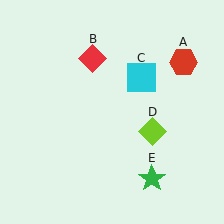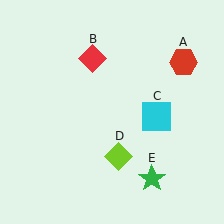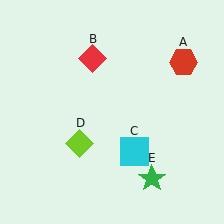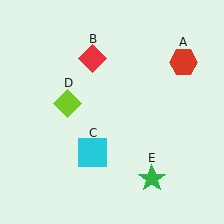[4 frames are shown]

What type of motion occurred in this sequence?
The cyan square (object C), lime diamond (object D) rotated clockwise around the center of the scene.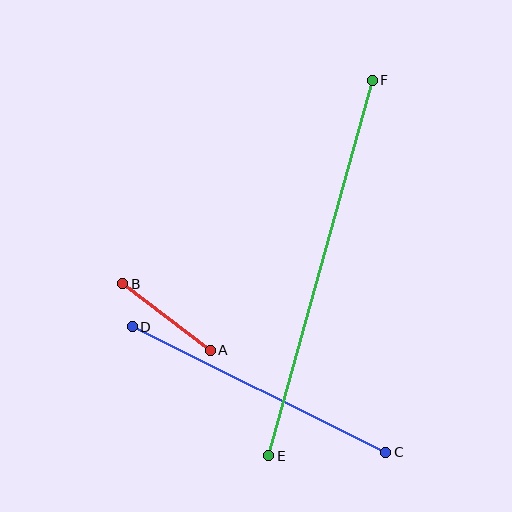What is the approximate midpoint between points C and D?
The midpoint is at approximately (259, 390) pixels.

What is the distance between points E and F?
The distance is approximately 389 pixels.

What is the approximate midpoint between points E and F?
The midpoint is at approximately (321, 268) pixels.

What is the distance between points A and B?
The distance is approximately 110 pixels.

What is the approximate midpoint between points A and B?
The midpoint is at approximately (167, 317) pixels.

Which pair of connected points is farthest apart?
Points E and F are farthest apart.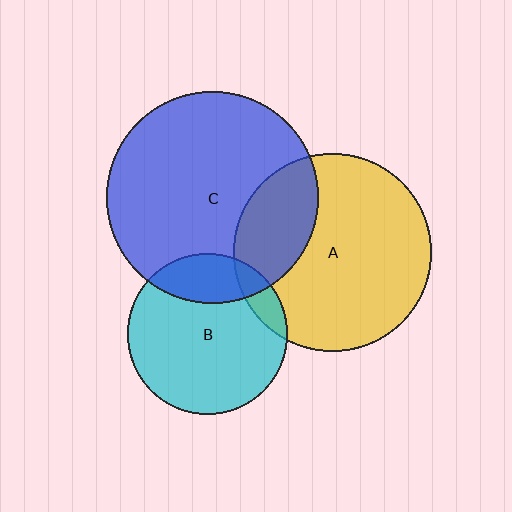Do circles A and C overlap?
Yes.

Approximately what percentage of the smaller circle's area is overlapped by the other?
Approximately 25%.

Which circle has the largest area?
Circle C (blue).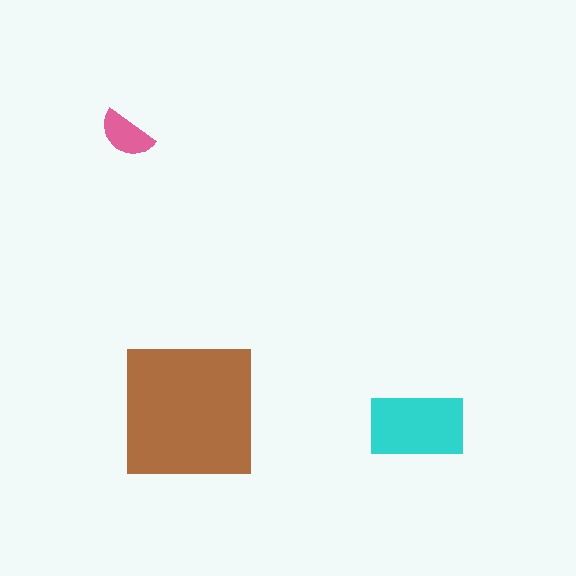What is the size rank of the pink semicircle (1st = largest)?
3rd.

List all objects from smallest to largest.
The pink semicircle, the cyan rectangle, the brown square.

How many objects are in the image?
There are 3 objects in the image.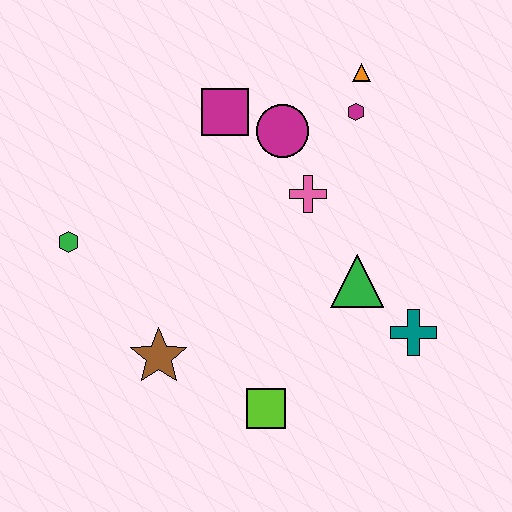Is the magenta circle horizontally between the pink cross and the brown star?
Yes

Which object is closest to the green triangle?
The teal cross is closest to the green triangle.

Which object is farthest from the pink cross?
The green hexagon is farthest from the pink cross.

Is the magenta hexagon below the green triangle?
No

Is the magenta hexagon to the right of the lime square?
Yes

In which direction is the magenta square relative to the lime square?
The magenta square is above the lime square.